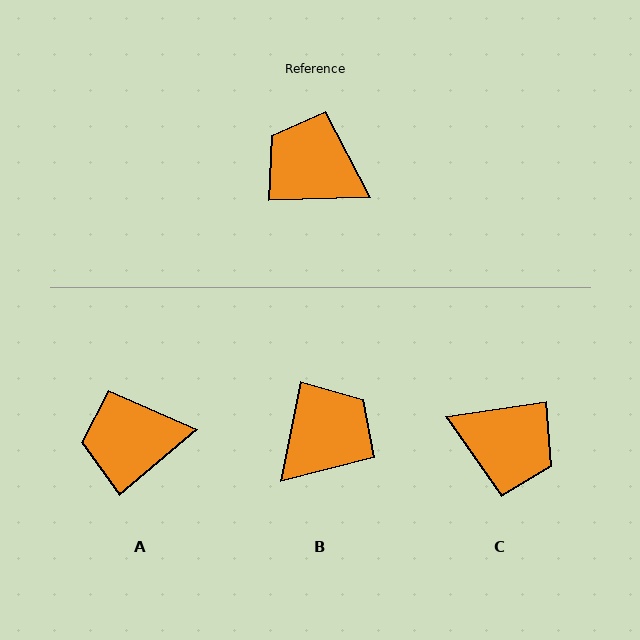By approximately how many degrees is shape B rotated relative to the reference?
Approximately 103 degrees clockwise.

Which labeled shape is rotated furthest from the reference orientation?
C, about 173 degrees away.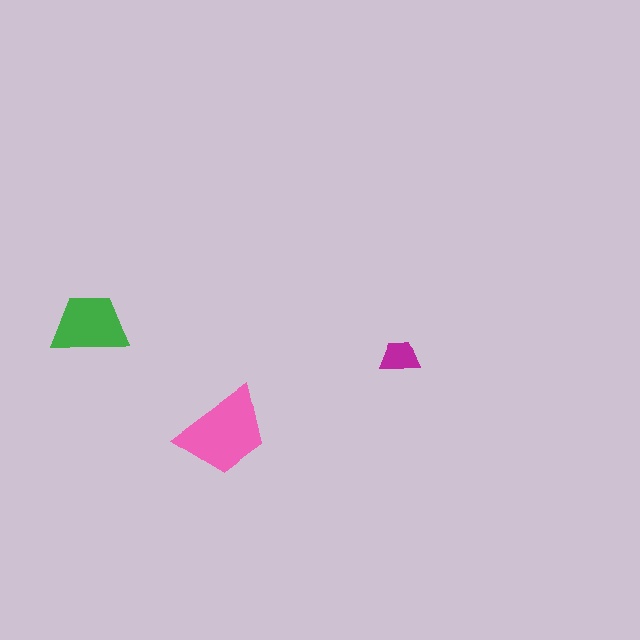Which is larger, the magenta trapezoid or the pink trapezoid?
The pink one.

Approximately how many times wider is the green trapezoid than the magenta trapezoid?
About 2 times wider.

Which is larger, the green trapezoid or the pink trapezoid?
The pink one.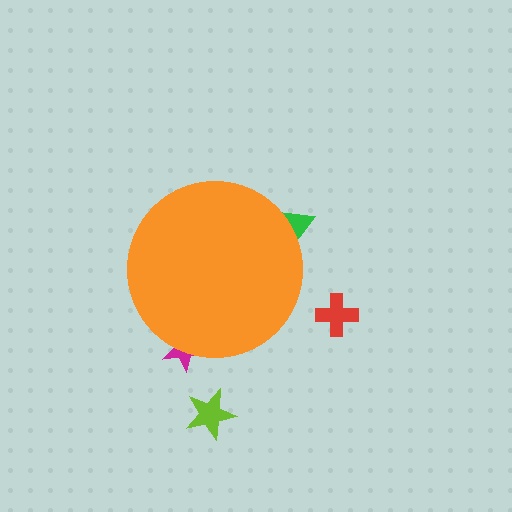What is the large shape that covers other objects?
An orange circle.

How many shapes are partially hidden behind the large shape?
2 shapes are partially hidden.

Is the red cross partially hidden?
No, the red cross is fully visible.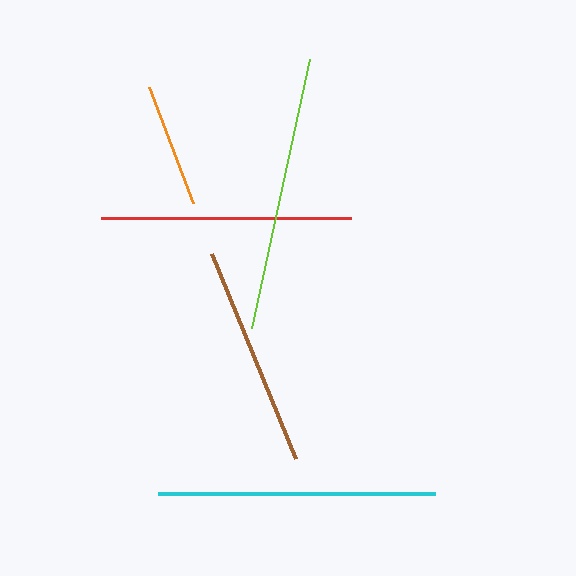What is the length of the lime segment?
The lime segment is approximately 275 pixels long.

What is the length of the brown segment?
The brown segment is approximately 221 pixels long.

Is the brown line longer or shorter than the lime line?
The lime line is longer than the brown line.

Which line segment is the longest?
The cyan line is the longest at approximately 277 pixels.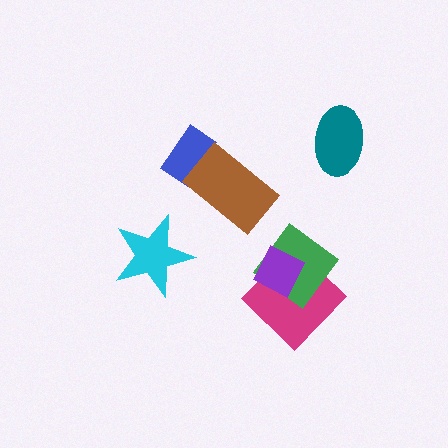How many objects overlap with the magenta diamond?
2 objects overlap with the magenta diamond.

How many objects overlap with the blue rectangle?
1 object overlaps with the blue rectangle.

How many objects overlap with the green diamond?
2 objects overlap with the green diamond.